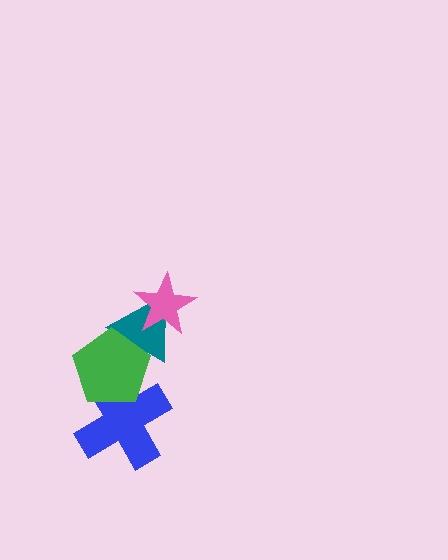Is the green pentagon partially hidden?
No, no other shape covers it.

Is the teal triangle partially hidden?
Yes, it is partially covered by another shape.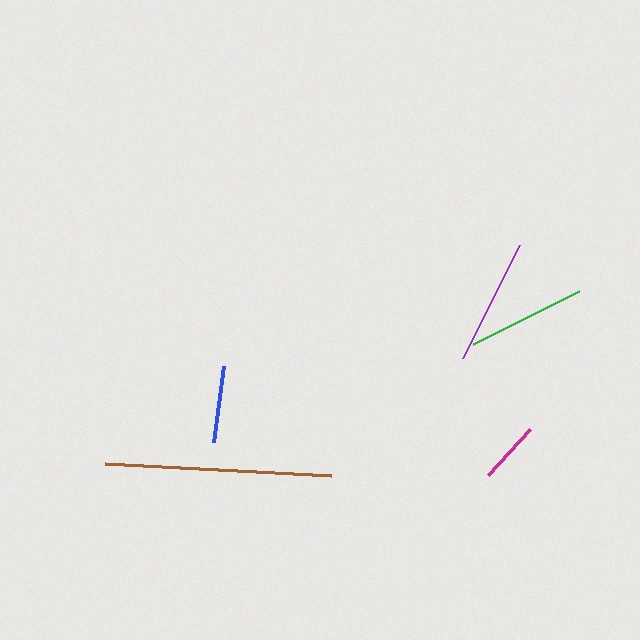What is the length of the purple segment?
The purple segment is approximately 127 pixels long.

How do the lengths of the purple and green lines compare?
The purple and green lines are approximately the same length.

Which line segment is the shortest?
The magenta line is the shortest at approximately 62 pixels.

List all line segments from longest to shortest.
From longest to shortest: brown, purple, green, blue, magenta.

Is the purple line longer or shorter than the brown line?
The brown line is longer than the purple line.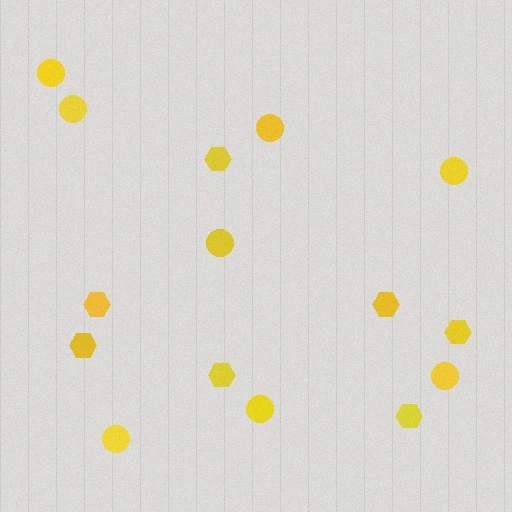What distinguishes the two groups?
There are 2 groups: one group of circles (8) and one group of hexagons (7).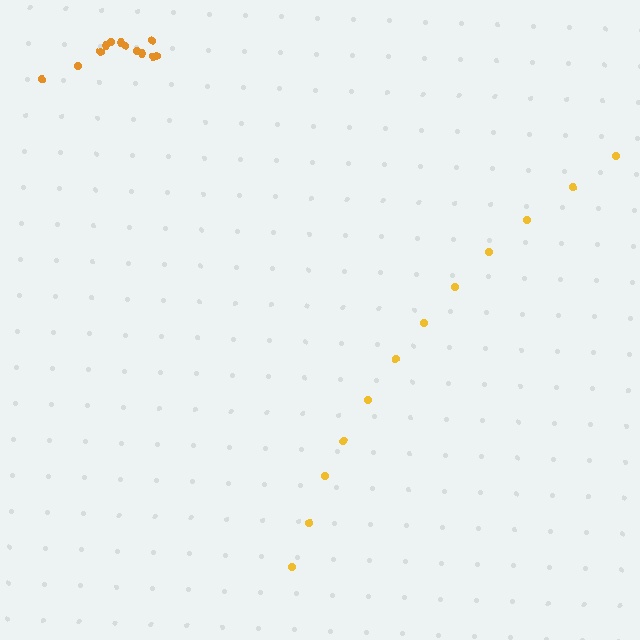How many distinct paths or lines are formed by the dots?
There are 2 distinct paths.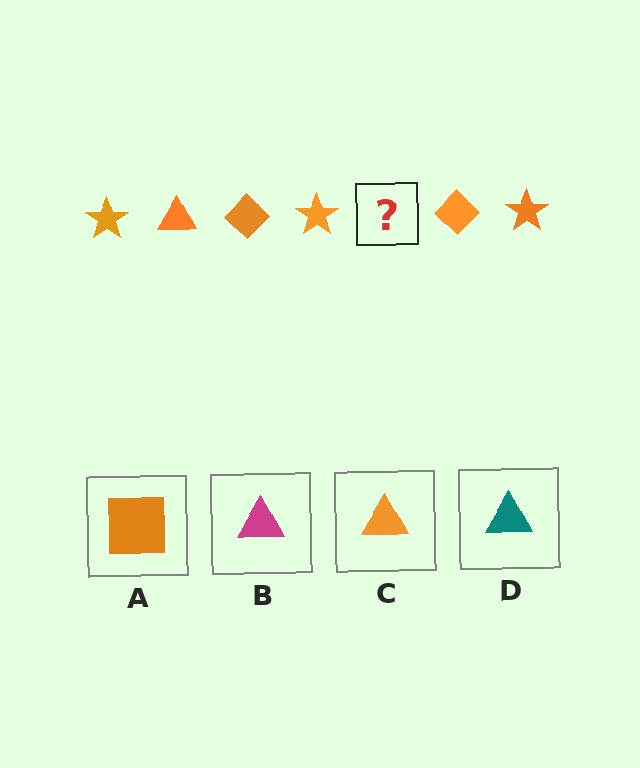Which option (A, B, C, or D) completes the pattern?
C.